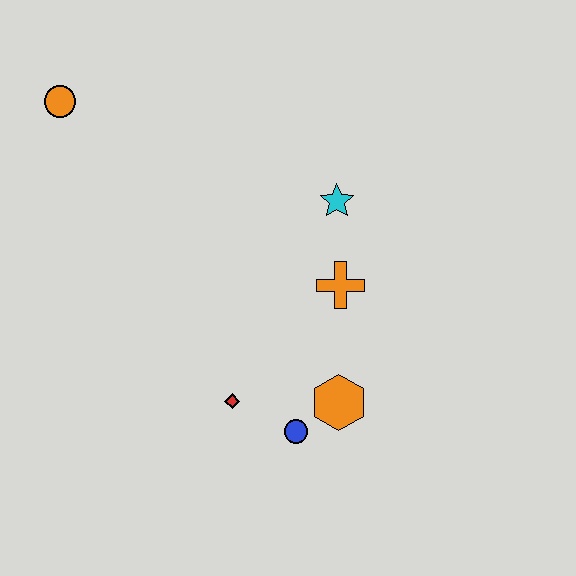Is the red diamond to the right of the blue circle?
No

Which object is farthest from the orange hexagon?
The orange circle is farthest from the orange hexagon.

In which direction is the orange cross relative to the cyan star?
The orange cross is below the cyan star.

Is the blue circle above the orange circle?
No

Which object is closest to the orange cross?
The cyan star is closest to the orange cross.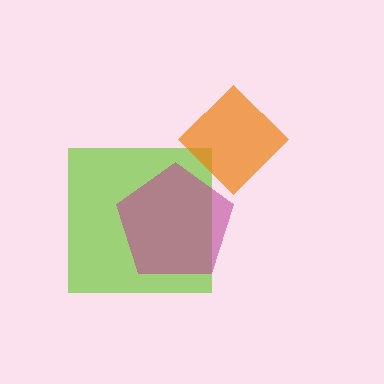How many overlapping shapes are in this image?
There are 3 overlapping shapes in the image.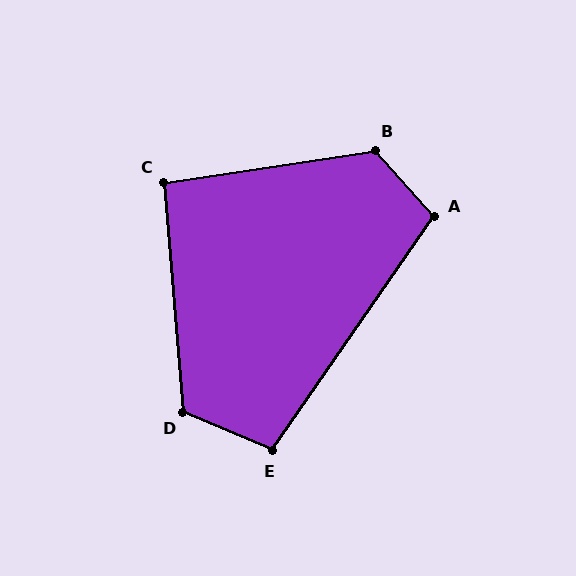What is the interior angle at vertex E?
Approximately 102 degrees (obtuse).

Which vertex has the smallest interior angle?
C, at approximately 94 degrees.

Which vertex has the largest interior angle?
B, at approximately 123 degrees.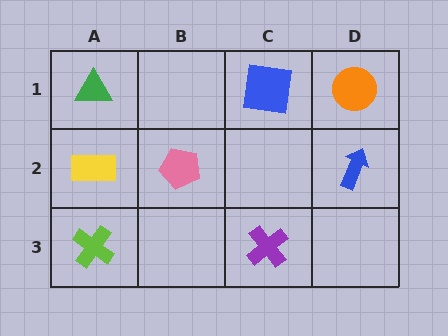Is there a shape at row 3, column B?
No, that cell is empty.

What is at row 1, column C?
A blue square.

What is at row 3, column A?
A lime cross.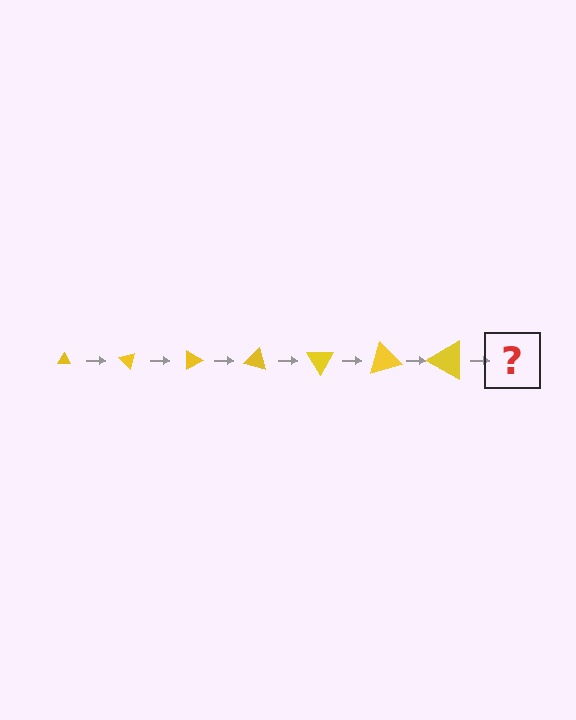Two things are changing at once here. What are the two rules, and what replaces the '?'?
The two rules are that the triangle grows larger each step and it rotates 45 degrees each step. The '?' should be a triangle, larger than the previous one and rotated 315 degrees from the start.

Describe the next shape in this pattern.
It should be a triangle, larger than the previous one and rotated 315 degrees from the start.